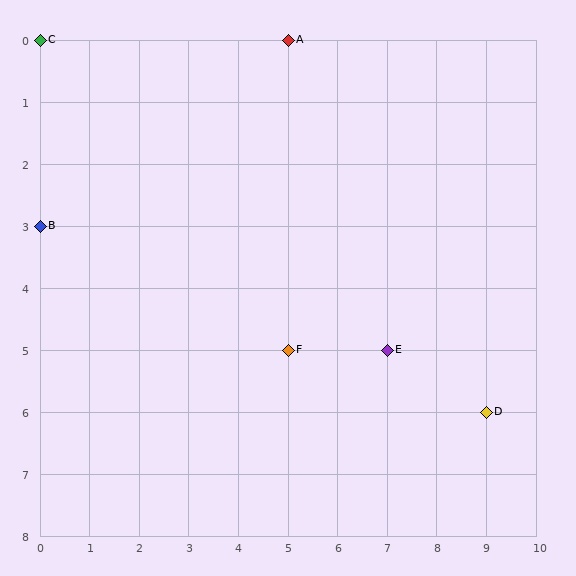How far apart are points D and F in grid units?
Points D and F are 4 columns and 1 row apart (about 4.1 grid units diagonally).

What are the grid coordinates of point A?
Point A is at grid coordinates (5, 0).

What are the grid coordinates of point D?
Point D is at grid coordinates (9, 6).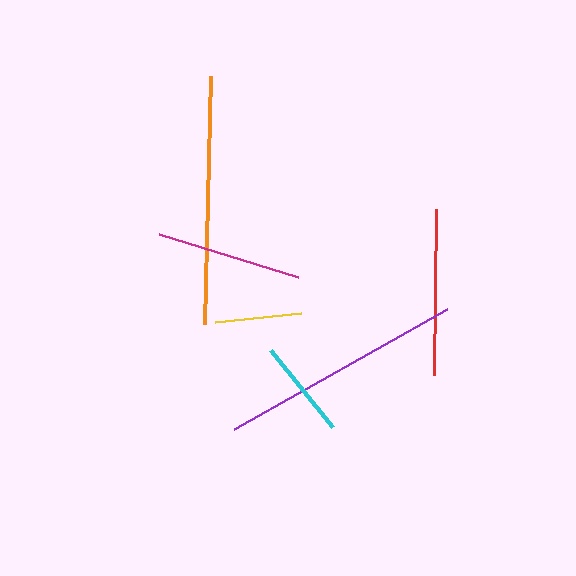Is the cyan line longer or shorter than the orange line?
The orange line is longer than the cyan line.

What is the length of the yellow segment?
The yellow segment is approximately 86 pixels long.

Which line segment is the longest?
The orange line is the longest at approximately 248 pixels.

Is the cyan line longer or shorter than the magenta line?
The magenta line is longer than the cyan line.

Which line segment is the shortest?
The yellow line is the shortest at approximately 86 pixels.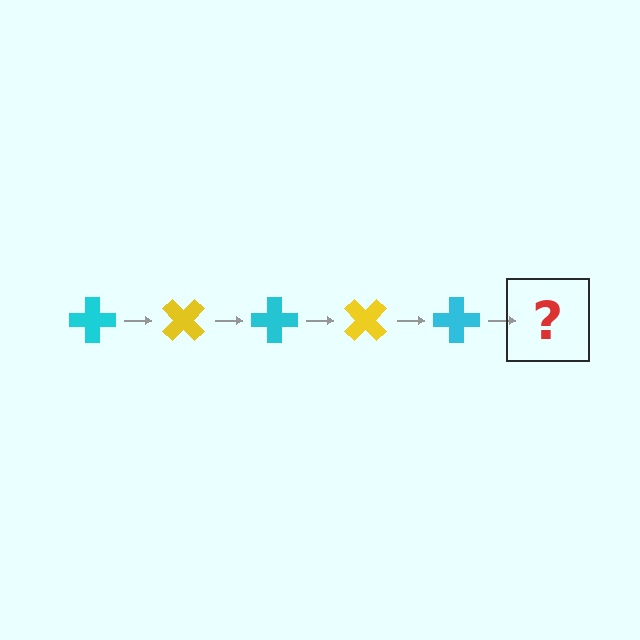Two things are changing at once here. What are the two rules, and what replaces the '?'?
The two rules are that it rotates 45 degrees each step and the color cycles through cyan and yellow. The '?' should be a yellow cross, rotated 225 degrees from the start.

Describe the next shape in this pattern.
It should be a yellow cross, rotated 225 degrees from the start.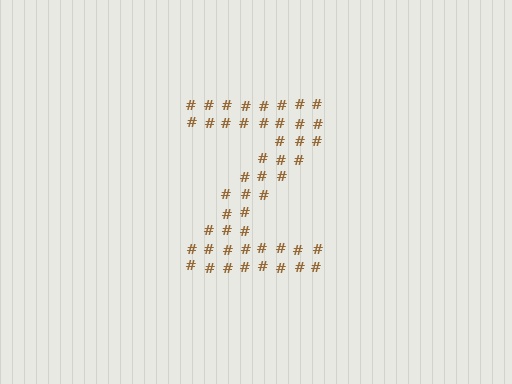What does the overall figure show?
The overall figure shows the letter Z.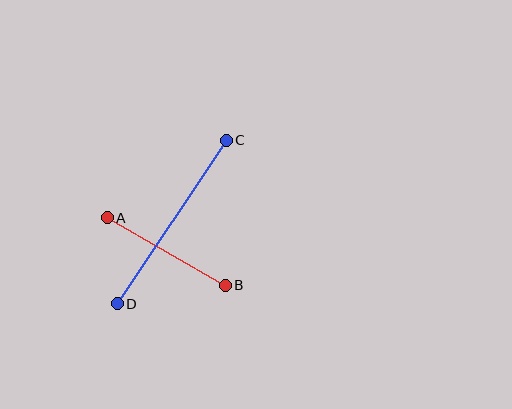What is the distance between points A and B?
The distance is approximately 136 pixels.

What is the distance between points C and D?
The distance is approximately 197 pixels.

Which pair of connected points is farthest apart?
Points C and D are farthest apart.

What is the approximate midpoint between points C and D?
The midpoint is at approximately (172, 222) pixels.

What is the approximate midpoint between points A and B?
The midpoint is at approximately (166, 251) pixels.